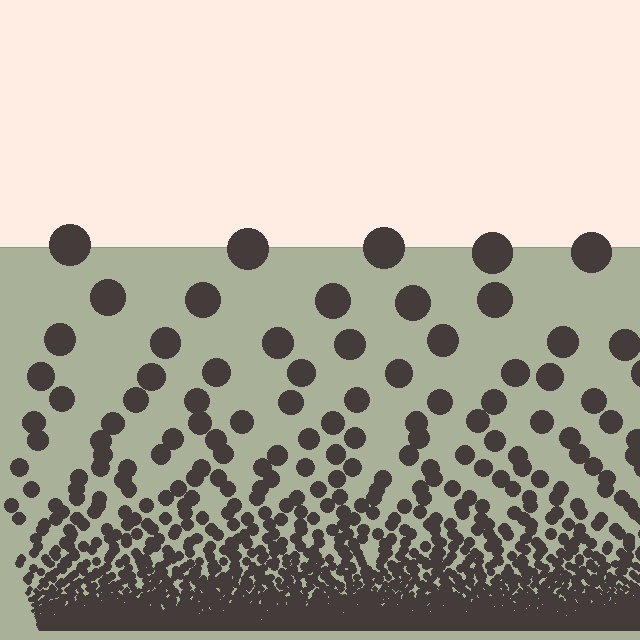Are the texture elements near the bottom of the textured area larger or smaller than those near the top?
Smaller. The gradient is inverted — elements near the bottom are smaller and denser.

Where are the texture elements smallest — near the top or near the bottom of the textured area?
Near the bottom.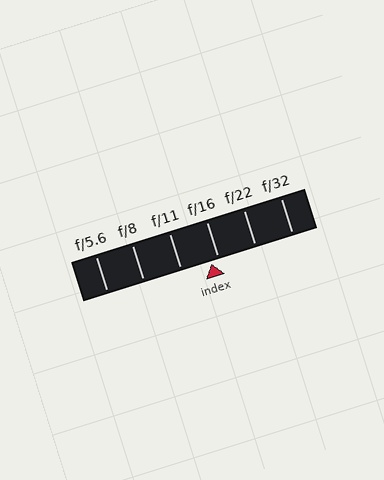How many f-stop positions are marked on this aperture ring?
There are 6 f-stop positions marked.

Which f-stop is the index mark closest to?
The index mark is closest to f/16.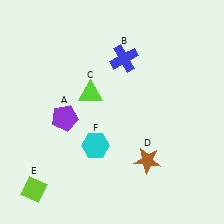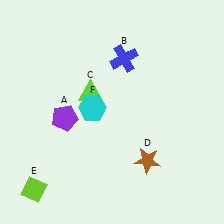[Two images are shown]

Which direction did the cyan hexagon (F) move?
The cyan hexagon (F) moved up.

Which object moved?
The cyan hexagon (F) moved up.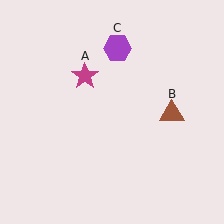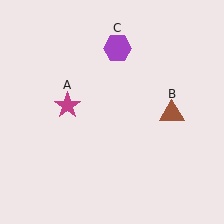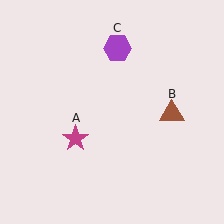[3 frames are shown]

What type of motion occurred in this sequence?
The magenta star (object A) rotated counterclockwise around the center of the scene.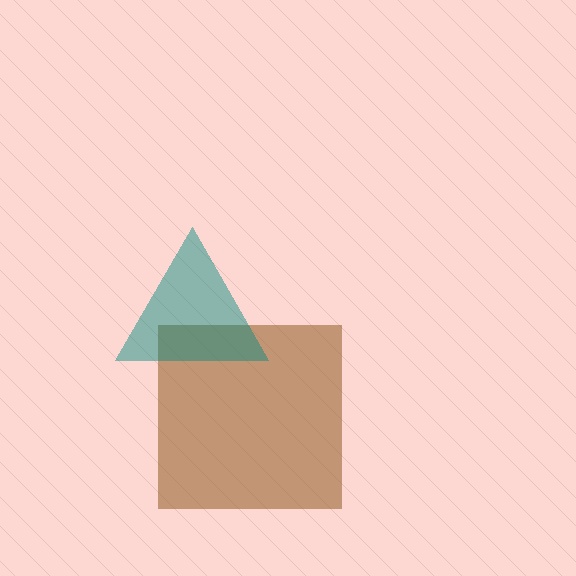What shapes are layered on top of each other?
The layered shapes are: a brown square, a teal triangle.